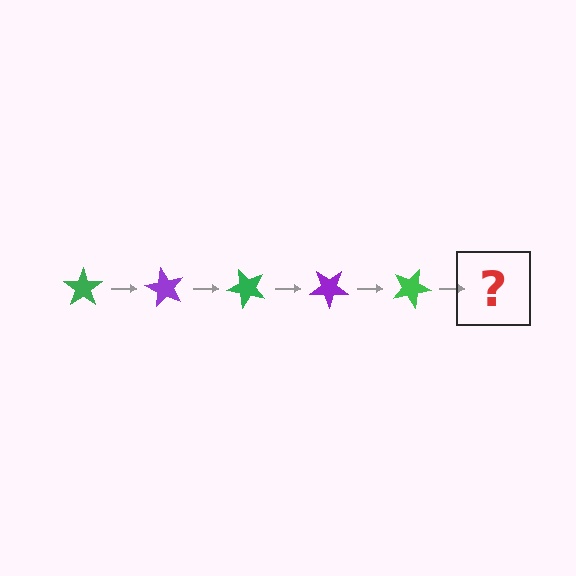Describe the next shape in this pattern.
It should be a purple star, rotated 300 degrees from the start.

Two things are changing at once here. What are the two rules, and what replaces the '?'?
The two rules are that it rotates 60 degrees each step and the color cycles through green and purple. The '?' should be a purple star, rotated 300 degrees from the start.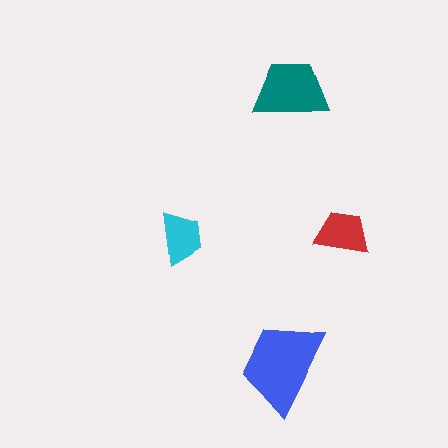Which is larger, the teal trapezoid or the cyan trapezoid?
The teal one.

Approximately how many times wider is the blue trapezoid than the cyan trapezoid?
About 2 times wider.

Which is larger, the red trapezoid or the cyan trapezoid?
The red one.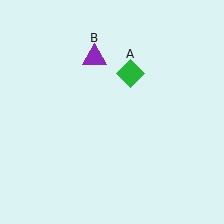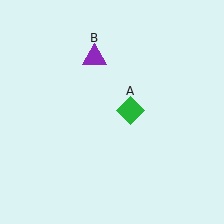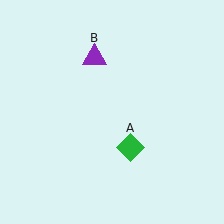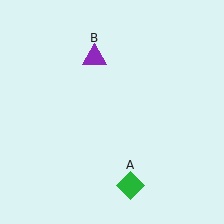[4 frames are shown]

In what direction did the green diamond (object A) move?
The green diamond (object A) moved down.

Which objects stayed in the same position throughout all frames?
Purple triangle (object B) remained stationary.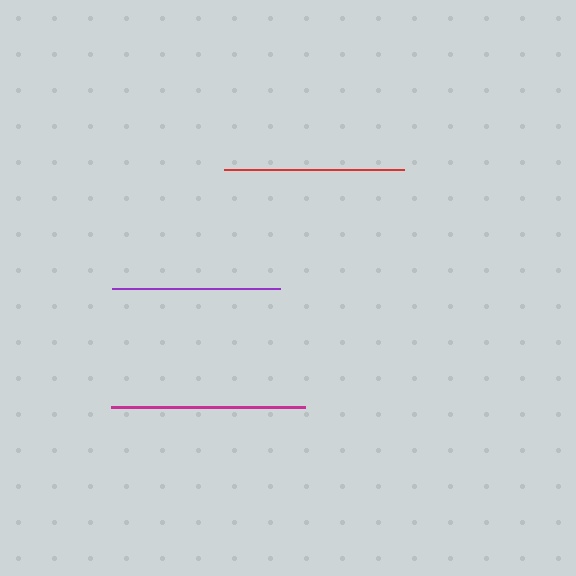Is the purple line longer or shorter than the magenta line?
The magenta line is longer than the purple line.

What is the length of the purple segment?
The purple segment is approximately 168 pixels long.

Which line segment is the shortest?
The purple line is the shortest at approximately 168 pixels.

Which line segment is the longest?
The magenta line is the longest at approximately 195 pixels.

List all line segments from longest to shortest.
From longest to shortest: magenta, red, purple.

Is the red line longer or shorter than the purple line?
The red line is longer than the purple line.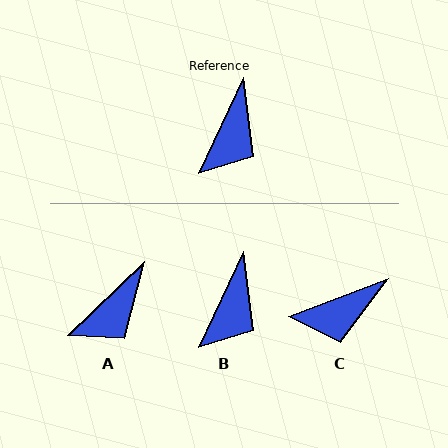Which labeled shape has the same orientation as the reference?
B.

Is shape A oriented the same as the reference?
No, it is off by about 21 degrees.